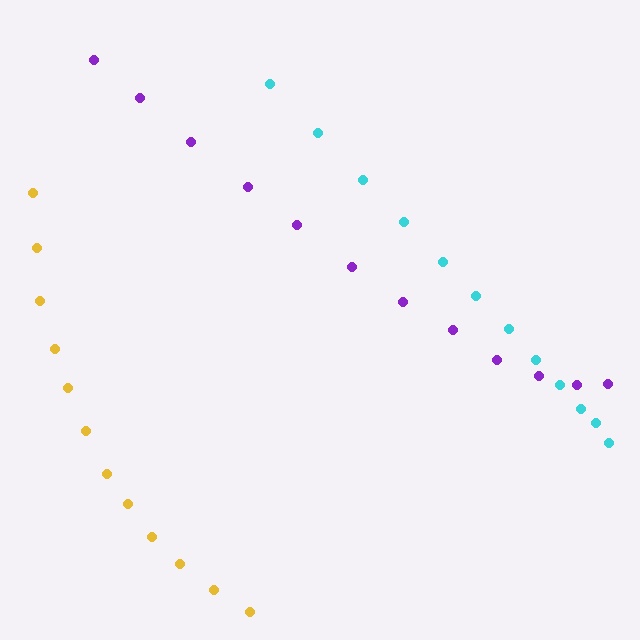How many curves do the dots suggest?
There are 3 distinct paths.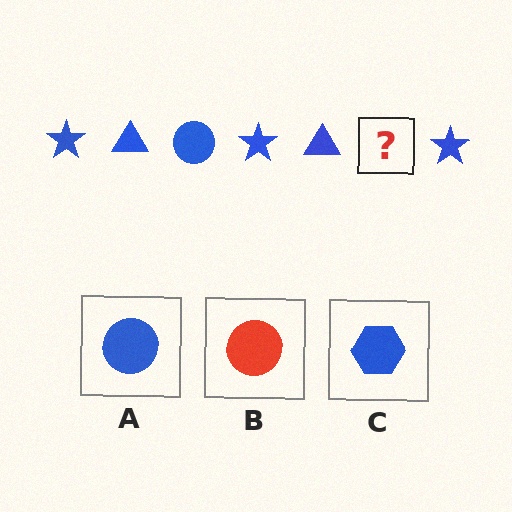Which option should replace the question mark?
Option A.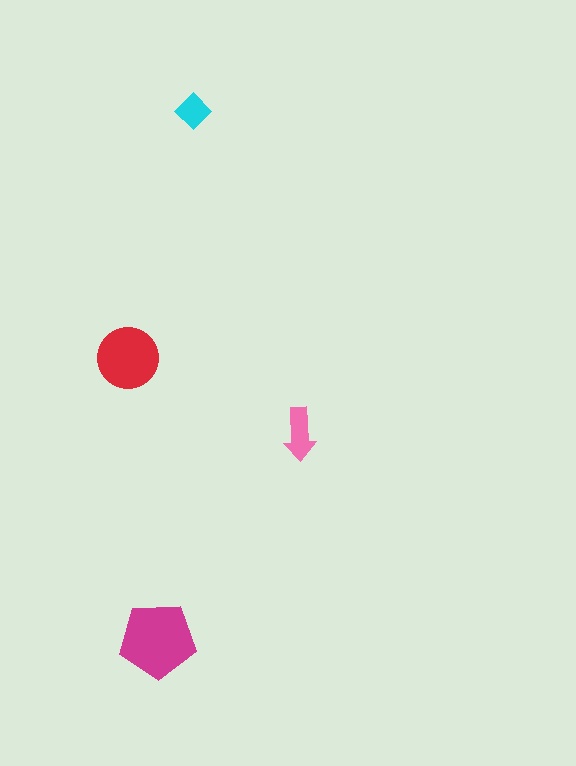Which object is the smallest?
The cyan diamond.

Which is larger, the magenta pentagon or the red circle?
The magenta pentagon.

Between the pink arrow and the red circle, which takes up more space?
The red circle.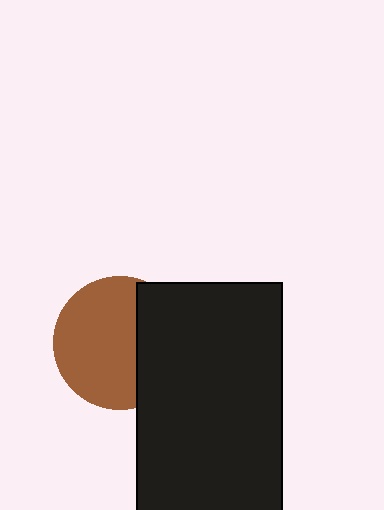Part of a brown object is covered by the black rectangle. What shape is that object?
It is a circle.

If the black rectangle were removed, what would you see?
You would see the complete brown circle.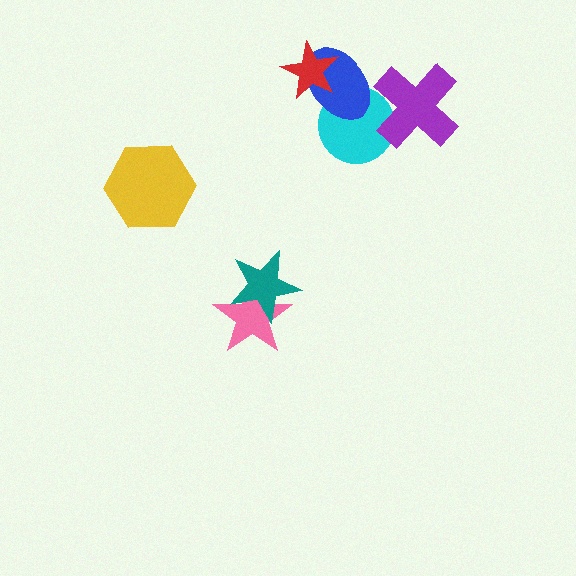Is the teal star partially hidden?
No, no other shape covers it.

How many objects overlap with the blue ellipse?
2 objects overlap with the blue ellipse.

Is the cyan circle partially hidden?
Yes, it is partially covered by another shape.